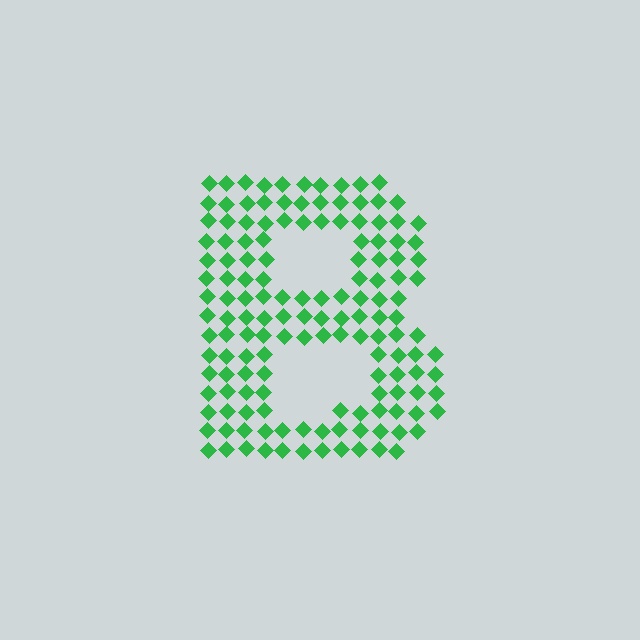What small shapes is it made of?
It is made of small diamonds.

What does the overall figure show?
The overall figure shows the letter B.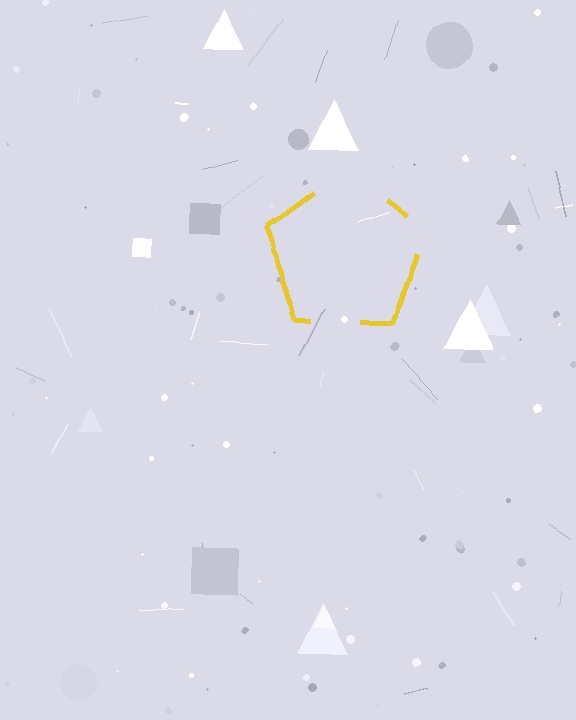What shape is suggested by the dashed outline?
The dashed outline suggests a pentagon.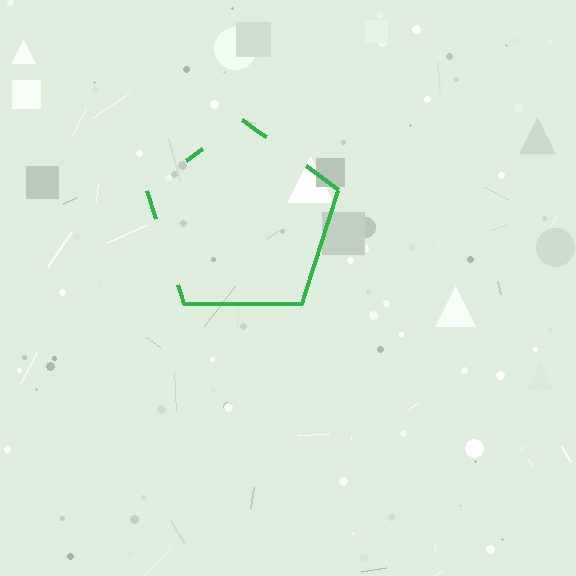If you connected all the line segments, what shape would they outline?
They would outline a pentagon.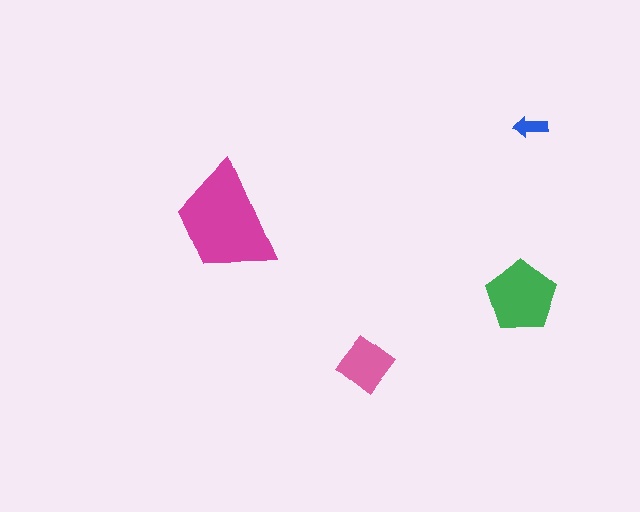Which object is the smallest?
The blue arrow.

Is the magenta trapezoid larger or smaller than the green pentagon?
Larger.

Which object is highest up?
The blue arrow is topmost.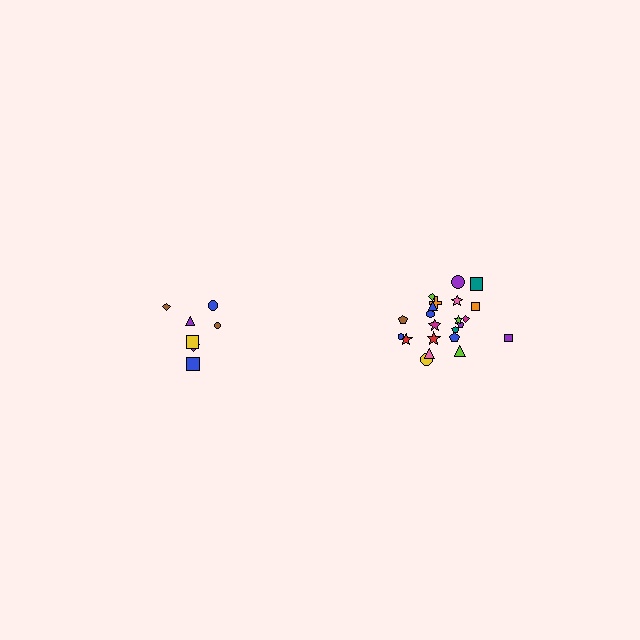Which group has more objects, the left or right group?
The right group.